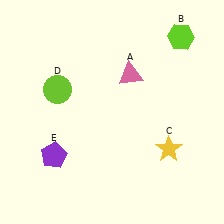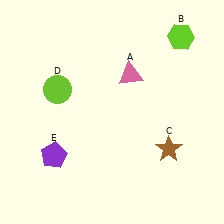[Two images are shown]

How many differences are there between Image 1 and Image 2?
There is 1 difference between the two images.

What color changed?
The star (C) changed from yellow in Image 1 to brown in Image 2.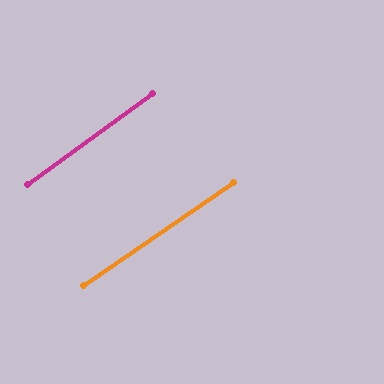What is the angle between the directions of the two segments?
Approximately 2 degrees.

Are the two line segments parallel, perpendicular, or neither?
Parallel — their directions differ by only 1.7°.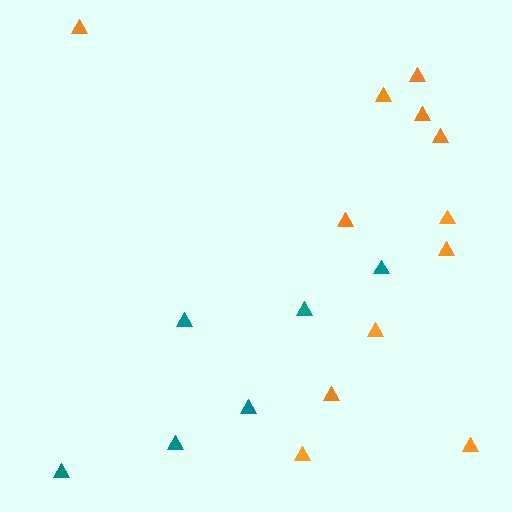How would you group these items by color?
There are 2 groups: one group of orange triangles (12) and one group of teal triangles (6).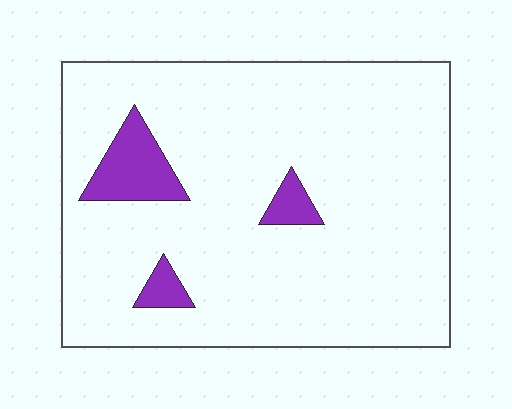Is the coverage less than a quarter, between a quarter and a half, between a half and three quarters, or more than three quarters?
Less than a quarter.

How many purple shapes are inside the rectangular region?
3.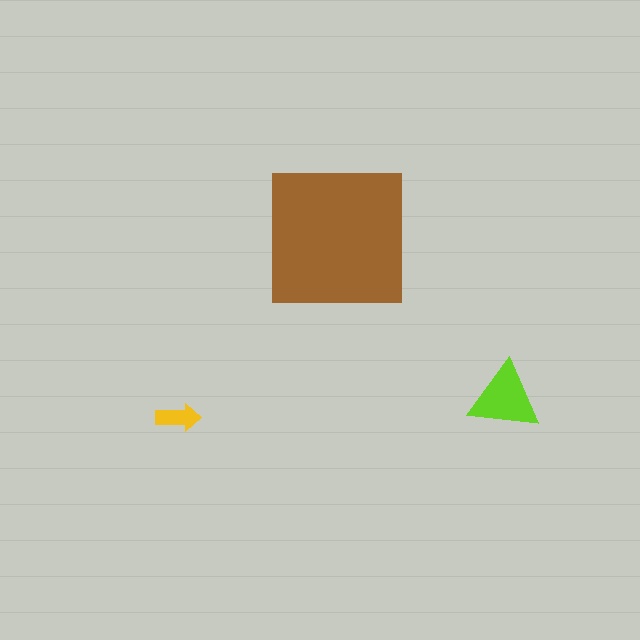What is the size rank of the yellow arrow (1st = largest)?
3rd.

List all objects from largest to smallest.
The brown square, the lime triangle, the yellow arrow.